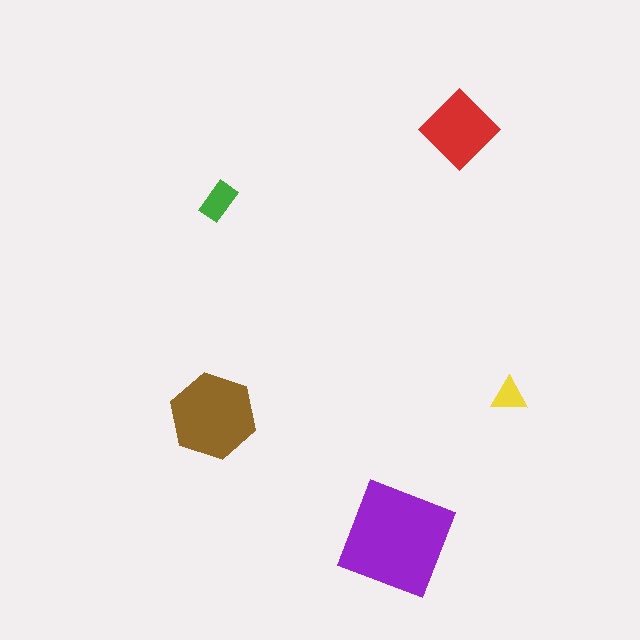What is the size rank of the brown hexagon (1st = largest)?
2nd.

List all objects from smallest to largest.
The yellow triangle, the green rectangle, the red diamond, the brown hexagon, the purple square.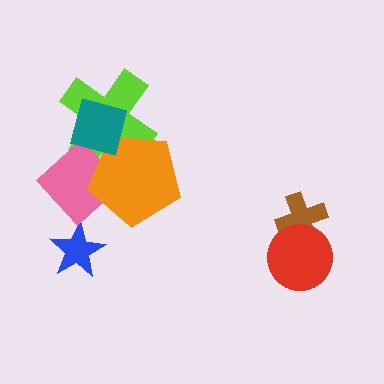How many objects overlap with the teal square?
2 objects overlap with the teal square.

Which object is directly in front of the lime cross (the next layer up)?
The pink diamond is directly in front of the lime cross.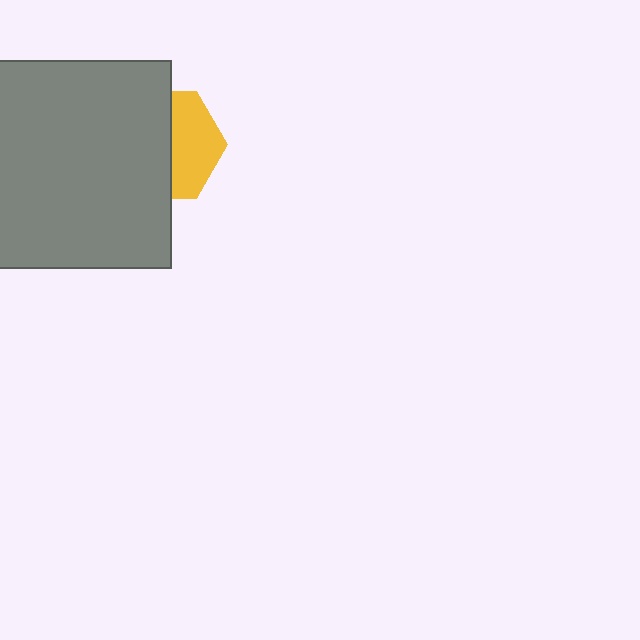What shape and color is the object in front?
The object in front is a gray square.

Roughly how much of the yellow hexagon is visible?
A small part of it is visible (roughly 44%).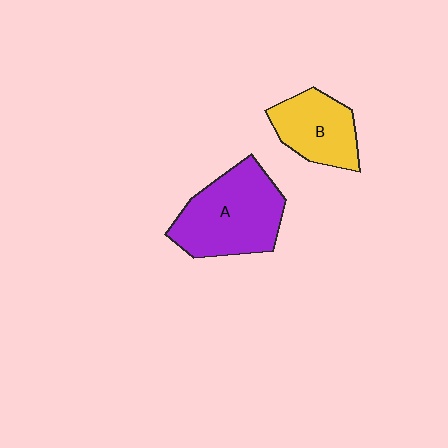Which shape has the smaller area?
Shape B (yellow).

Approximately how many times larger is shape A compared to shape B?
Approximately 1.5 times.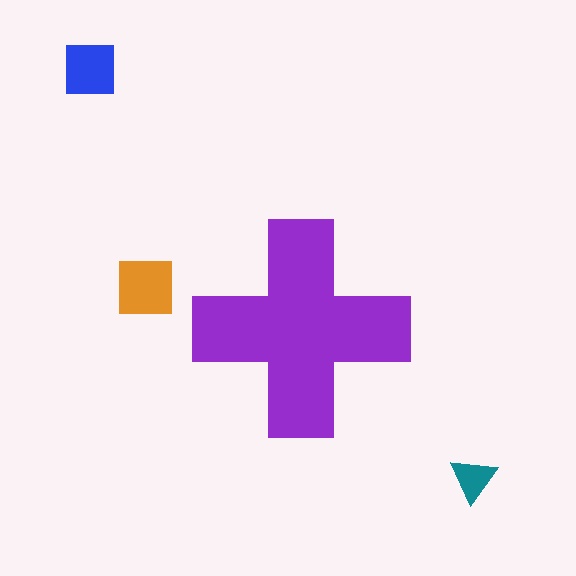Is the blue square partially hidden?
No, the blue square is fully visible.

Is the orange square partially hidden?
No, the orange square is fully visible.